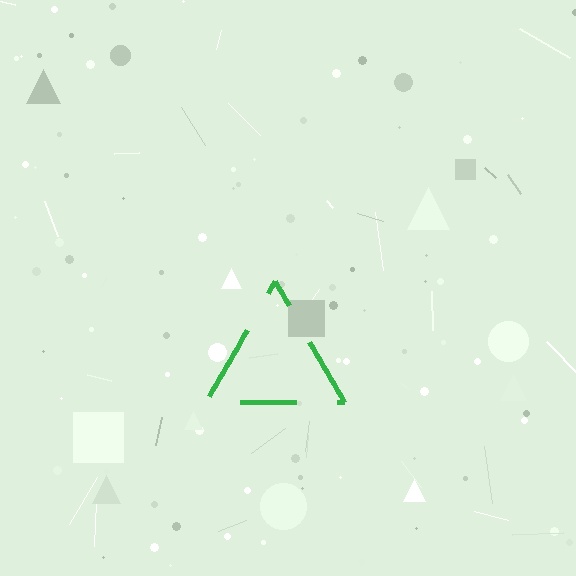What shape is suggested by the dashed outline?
The dashed outline suggests a triangle.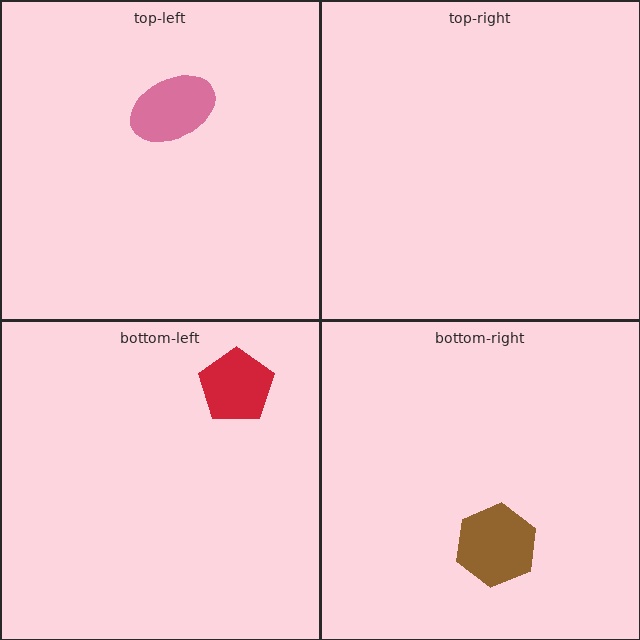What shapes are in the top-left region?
The pink ellipse.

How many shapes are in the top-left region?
1.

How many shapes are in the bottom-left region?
1.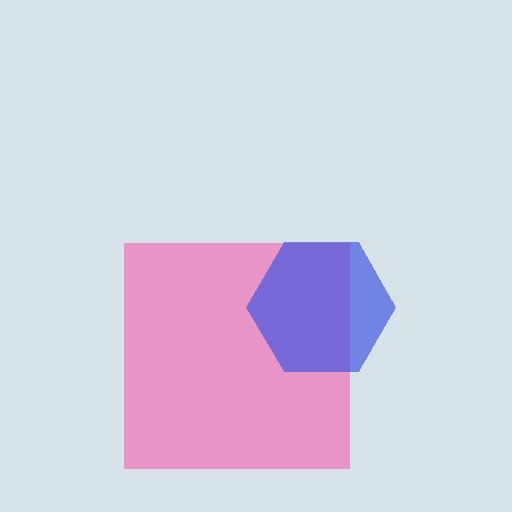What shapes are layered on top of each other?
The layered shapes are: a pink square, a blue hexagon.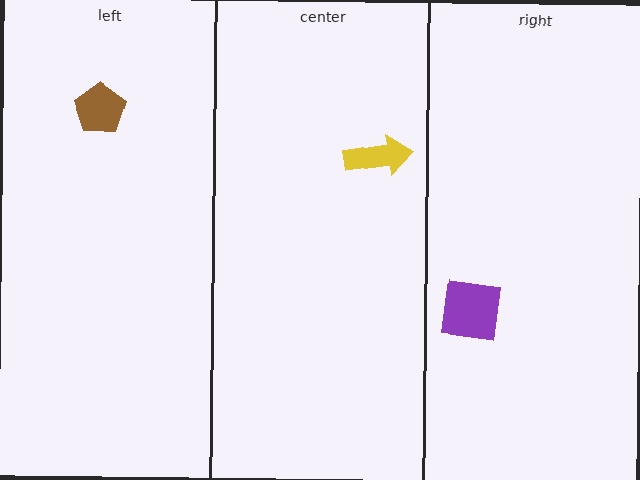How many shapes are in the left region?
1.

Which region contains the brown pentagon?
The left region.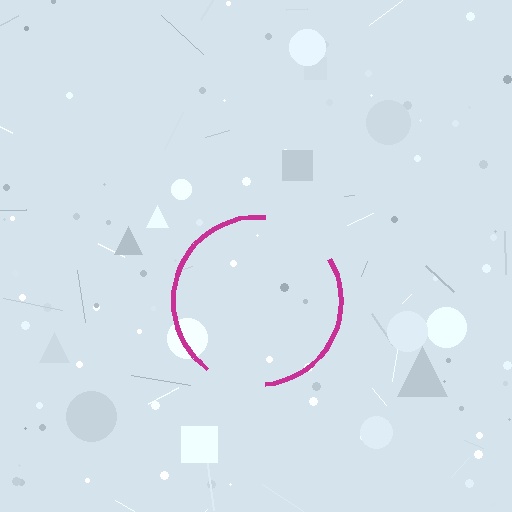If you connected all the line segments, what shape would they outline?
They would outline a circle.